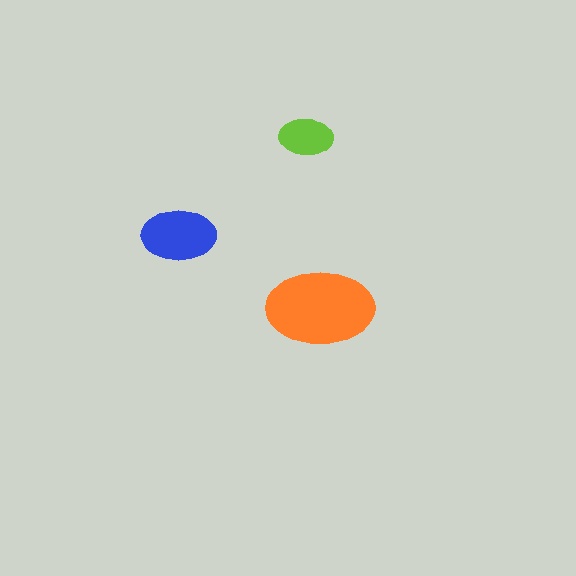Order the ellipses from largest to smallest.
the orange one, the blue one, the lime one.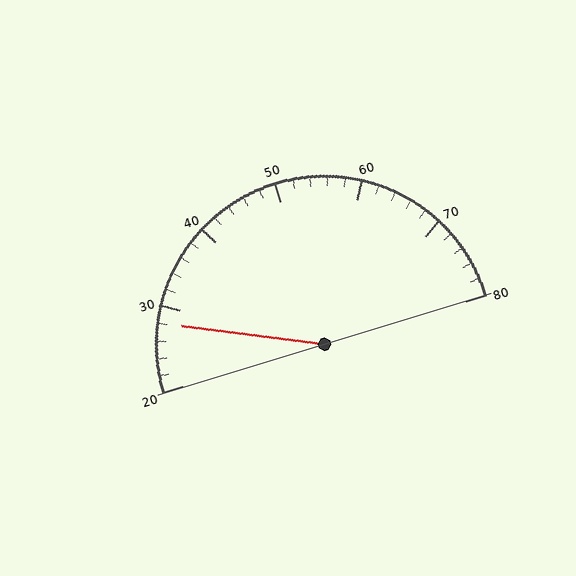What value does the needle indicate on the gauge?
The needle indicates approximately 28.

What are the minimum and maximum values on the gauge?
The gauge ranges from 20 to 80.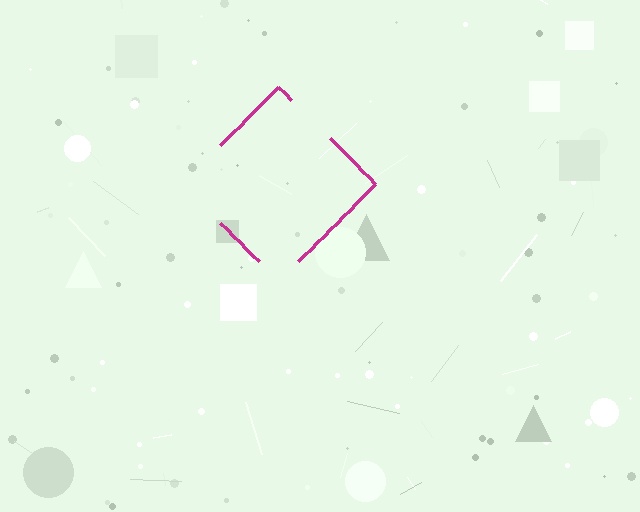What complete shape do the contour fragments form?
The contour fragments form a diamond.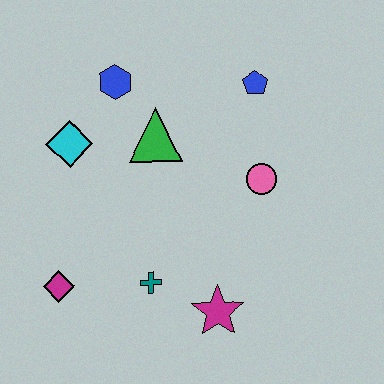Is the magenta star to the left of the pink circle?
Yes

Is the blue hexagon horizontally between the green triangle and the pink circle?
No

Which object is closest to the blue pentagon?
The pink circle is closest to the blue pentagon.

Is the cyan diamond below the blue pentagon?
Yes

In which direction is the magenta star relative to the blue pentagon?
The magenta star is below the blue pentagon.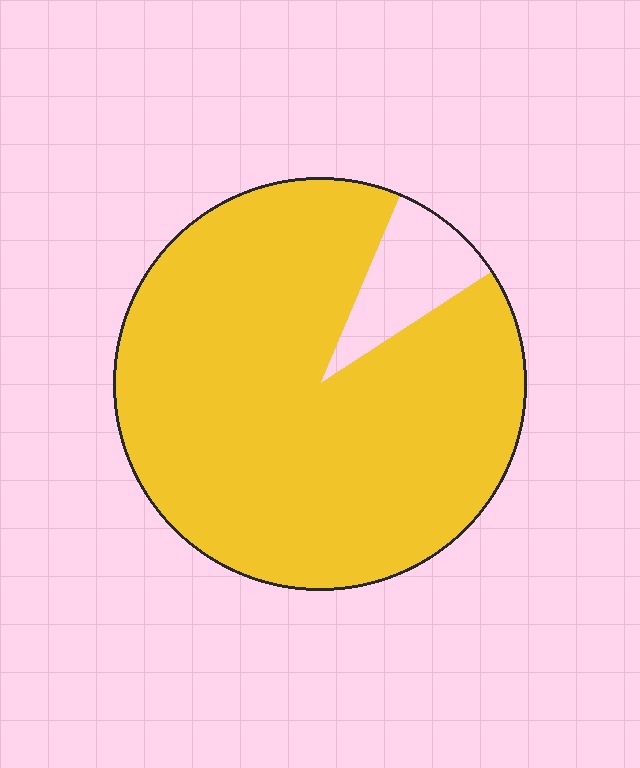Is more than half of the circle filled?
Yes.